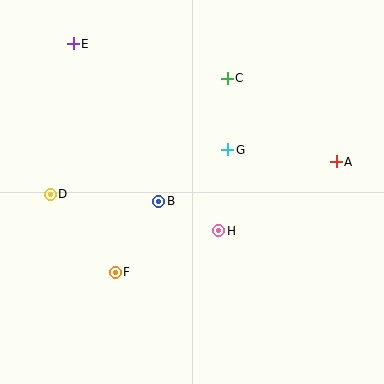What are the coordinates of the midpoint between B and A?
The midpoint between B and A is at (247, 181).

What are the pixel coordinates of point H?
Point H is at (219, 231).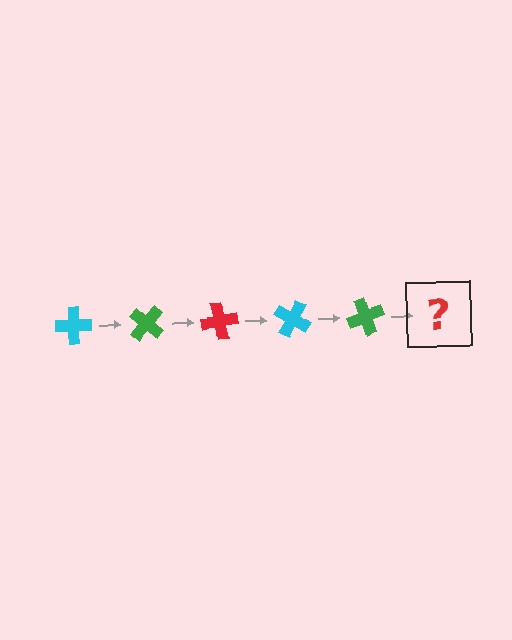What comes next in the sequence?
The next element should be a red cross, rotated 200 degrees from the start.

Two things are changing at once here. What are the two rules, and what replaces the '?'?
The two rules are that it rotates 40 degrees each step and the color cycles through cyan, green, and red. The '?' should be a red cross, rotated 200 degrees from the start.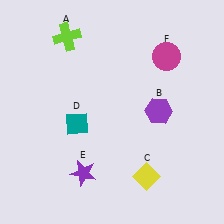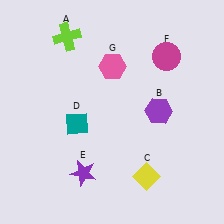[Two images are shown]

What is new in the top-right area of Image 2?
A pink hexagon (G) was added in the top-right area of Image 2.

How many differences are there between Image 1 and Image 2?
There is 1 difference between the two images.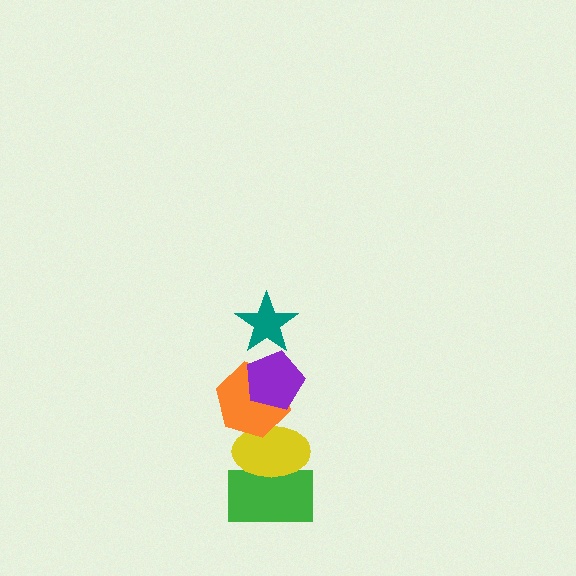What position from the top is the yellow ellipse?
The yellow ellipse is 4th from the top.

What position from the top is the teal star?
The teal star is 1st from the top.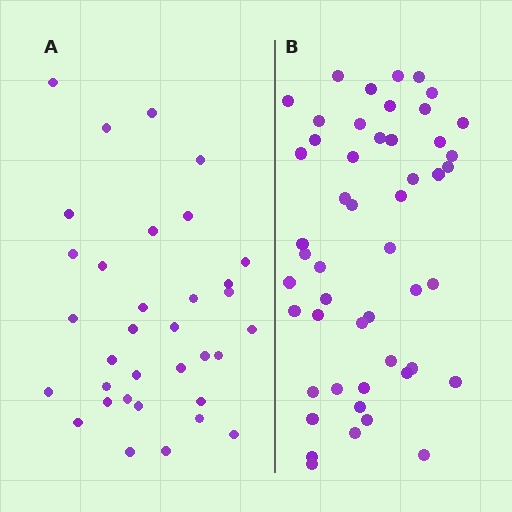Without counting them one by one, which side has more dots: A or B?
Region B (the right region) has more dots.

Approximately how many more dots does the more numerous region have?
Region B has approximately 15 more dots than region A.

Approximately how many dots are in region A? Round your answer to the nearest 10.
About 30 dots. (The exact count is 34, which rounds to 30.)